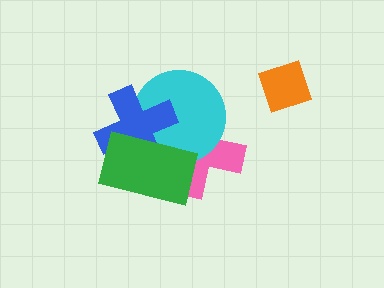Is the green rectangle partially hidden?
No, no other shape covers it.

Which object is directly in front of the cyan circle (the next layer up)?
The blue cross is directly in front of the cyan circle.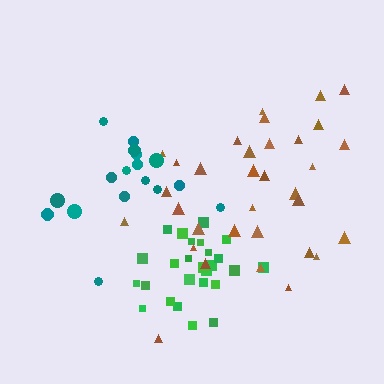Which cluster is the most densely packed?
Green.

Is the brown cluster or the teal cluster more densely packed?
Teal.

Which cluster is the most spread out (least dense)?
Brown.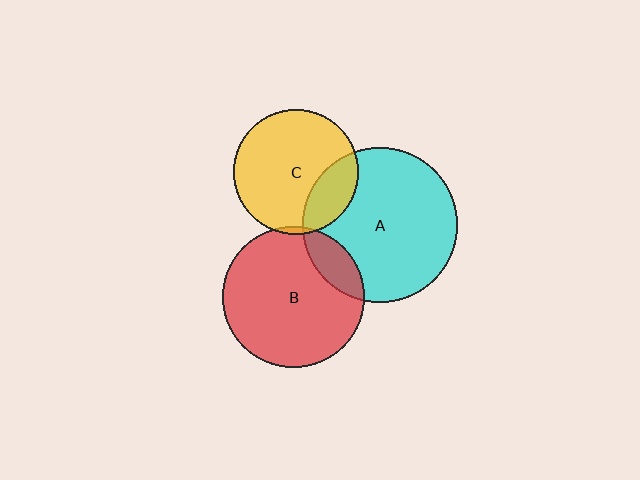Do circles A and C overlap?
Yes.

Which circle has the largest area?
Circle A (cyan).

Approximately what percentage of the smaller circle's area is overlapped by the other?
Approximately 20%.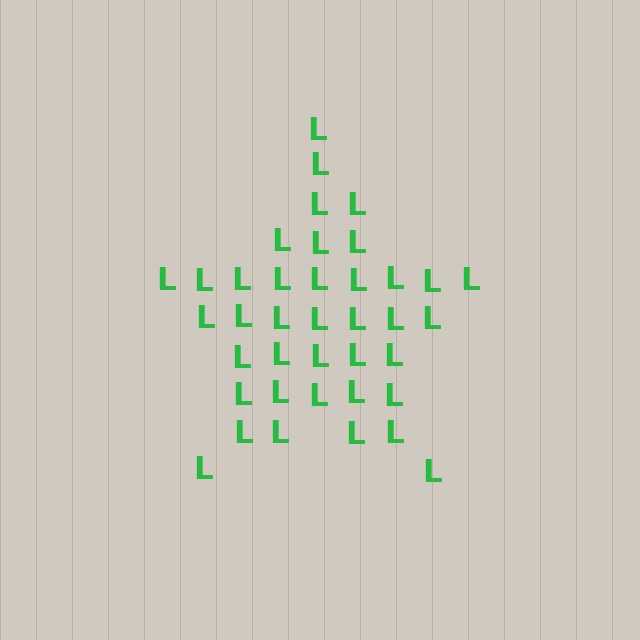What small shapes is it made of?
It is made of small letter L's.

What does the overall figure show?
The overall figure shows a star.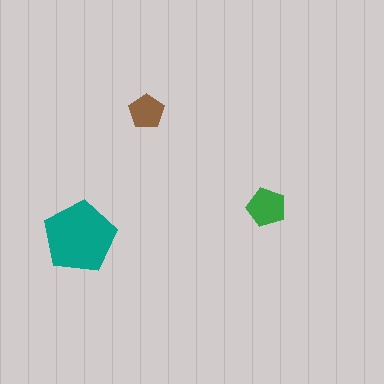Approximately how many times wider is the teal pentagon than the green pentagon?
About 2 times wider.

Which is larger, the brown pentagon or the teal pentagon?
The teal one.